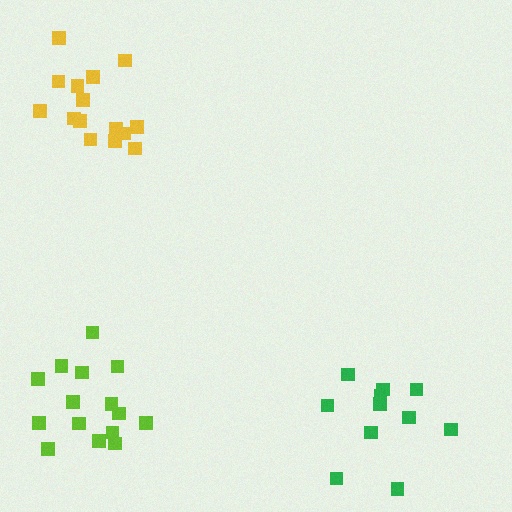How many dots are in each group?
Group 1: 15 dots, Group 2: 15 dots, Group 3: 11 dots (41 total).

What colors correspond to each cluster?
The clusters are colored: yellow, lime, green.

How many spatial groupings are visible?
There are 3 spatial groupings.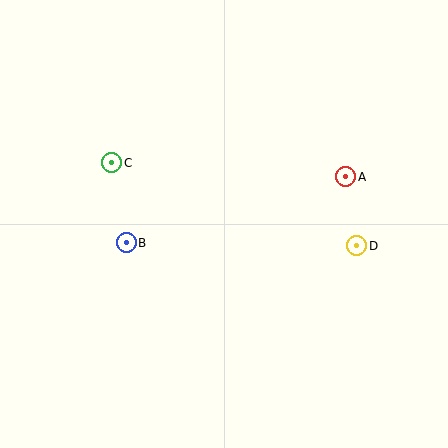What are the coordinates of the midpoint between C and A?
The midpoint between C and A is at (229, 170).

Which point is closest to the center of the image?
Point B at (126, 243) is closest to the center.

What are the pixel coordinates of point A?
Point A is at (346, 177).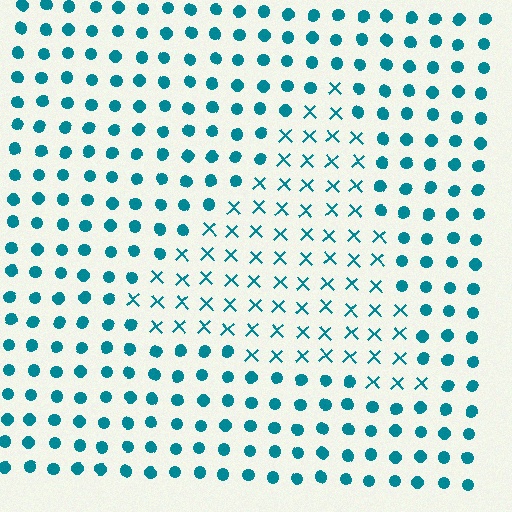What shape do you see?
I see a triangle.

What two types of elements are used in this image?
The image uses X marks inside the triangle region and circles outside it.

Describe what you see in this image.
The image is filled with small teal elements arranged in a uniform grid. A triangle-shaped region contains X marks, while the surrounding area contains circles. The boundary is defined purely by the change in element shape.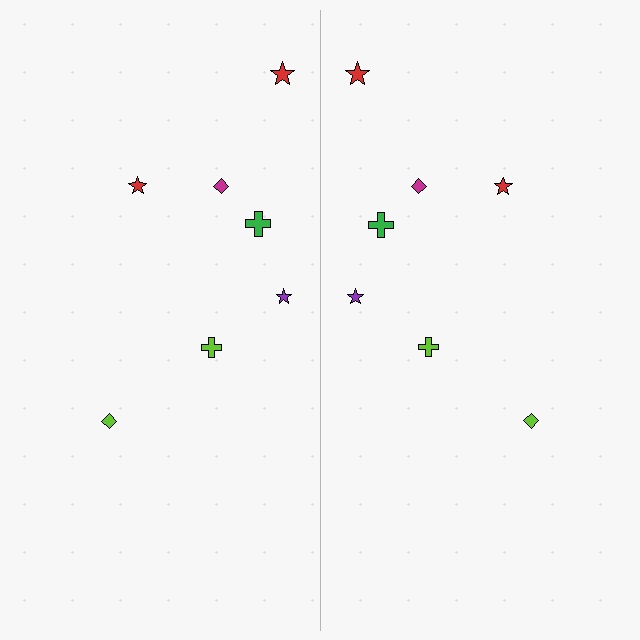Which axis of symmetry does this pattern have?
The pattern has a vertical axis of symmetry running through the center of the image.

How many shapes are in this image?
There are 14 shapes in this image.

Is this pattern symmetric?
Yes, this pattern has bilateral (reflection) symmetry.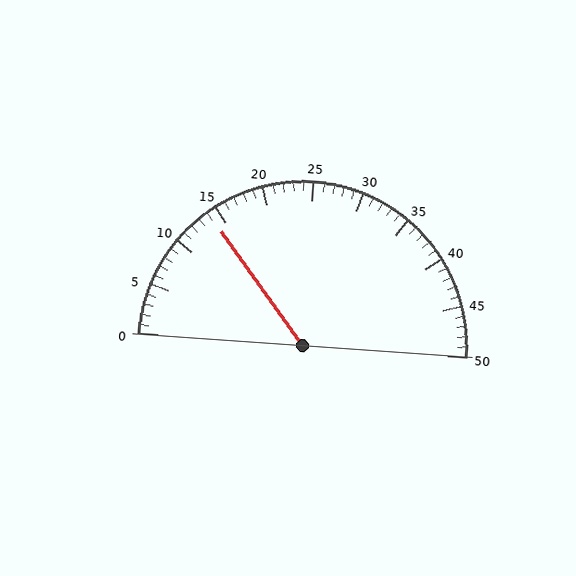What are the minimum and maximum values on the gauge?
The gauge ranges from 0 to 50.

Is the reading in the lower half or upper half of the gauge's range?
The reading is in the lower half of the range (0 to 50).